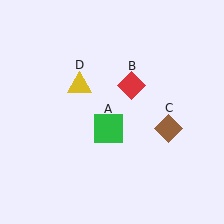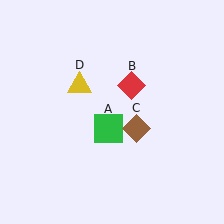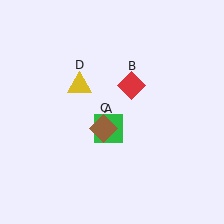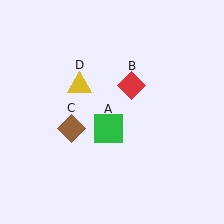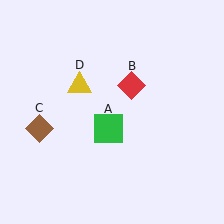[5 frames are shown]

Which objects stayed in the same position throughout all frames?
Green square (object A) and red diamond (object B) and yellow triangle (object D) remained stationary.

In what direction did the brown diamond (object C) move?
The brown diamond (object C) moved left.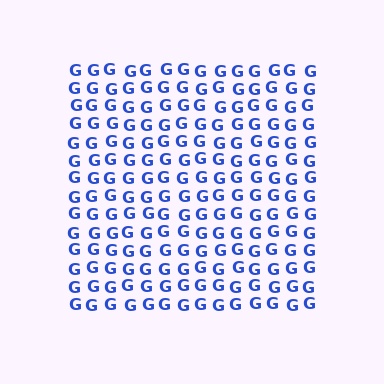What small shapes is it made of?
It is made of small letter G's.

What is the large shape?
The large shape is a square.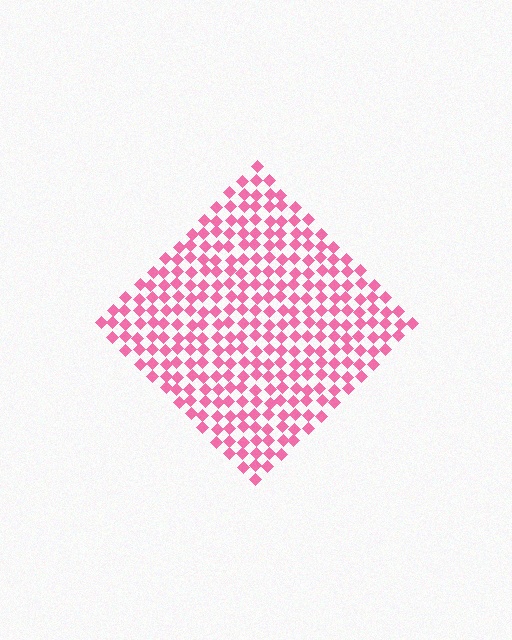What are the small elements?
The small elements are diamonds.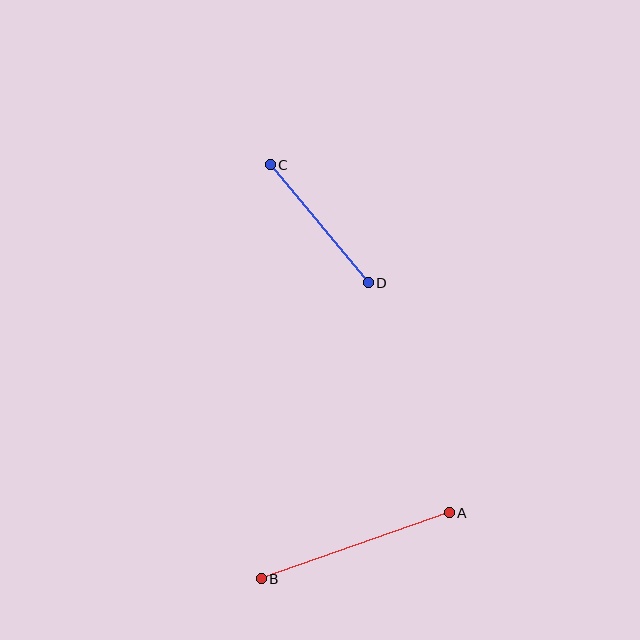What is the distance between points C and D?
The distance is approximately 154 pixels.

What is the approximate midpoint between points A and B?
The midpoint is at approximately (355, 546) pixels.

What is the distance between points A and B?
The distance is approximately 199 pixels.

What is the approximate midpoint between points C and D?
The midpoint is at approximately (319, 224) pixels.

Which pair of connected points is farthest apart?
Points A and B are farthest apart.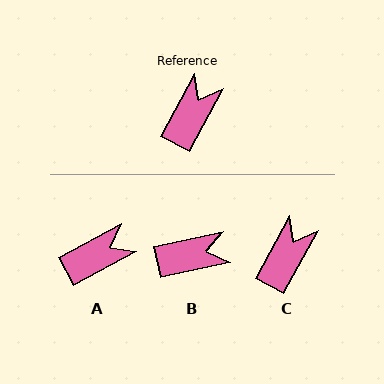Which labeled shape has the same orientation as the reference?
C.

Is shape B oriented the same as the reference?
No, it is off by about 49 degrees.